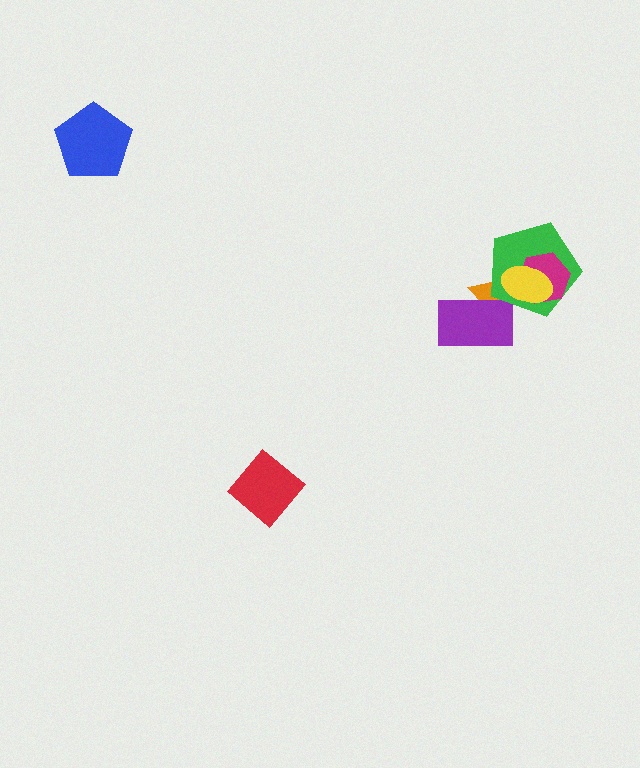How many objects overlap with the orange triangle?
4 objects overlap with the orange triangle.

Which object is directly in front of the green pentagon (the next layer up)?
The magenta hexagon is directly in front of the green pentagon.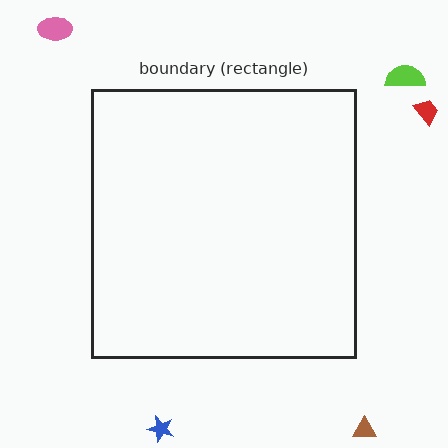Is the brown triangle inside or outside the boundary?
Outside.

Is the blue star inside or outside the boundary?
Outside.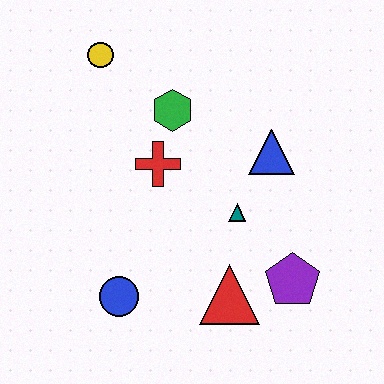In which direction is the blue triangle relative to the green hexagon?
The blue triangle is to the right of the green hexagon.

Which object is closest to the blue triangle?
The teal triangle is closest to the blue triangle.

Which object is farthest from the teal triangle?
The yellow circle is farthest from the teal triangle.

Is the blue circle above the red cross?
No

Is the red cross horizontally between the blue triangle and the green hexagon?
No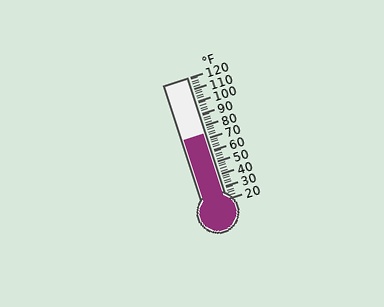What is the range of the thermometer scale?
The thermometer scale ranges from 20°F to 120°F.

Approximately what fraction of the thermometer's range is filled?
The thermometer is filled to approximately 55% of its range.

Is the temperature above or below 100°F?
The temperature is below 100°F.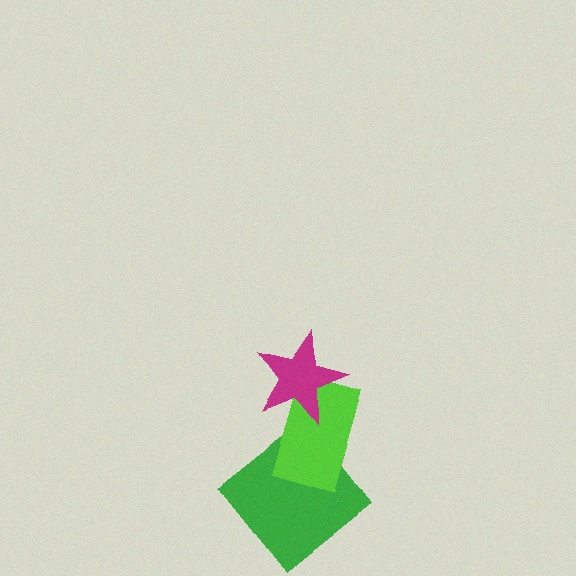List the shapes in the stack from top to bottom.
From top to bottom: the magenta star, the lime rectangle, the green diamond.